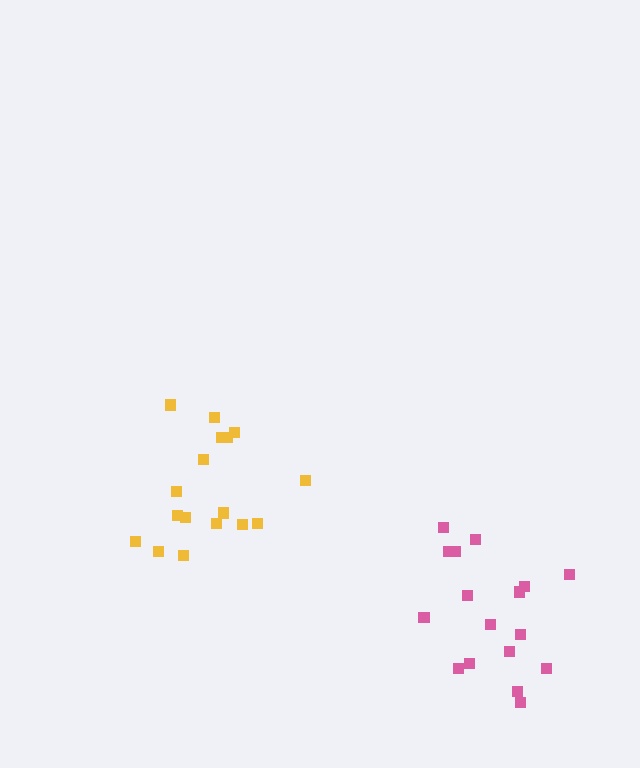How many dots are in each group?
Group 1: 17 dots, Group 2: 17 dots (34 total).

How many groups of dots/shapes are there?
There are 2 groups.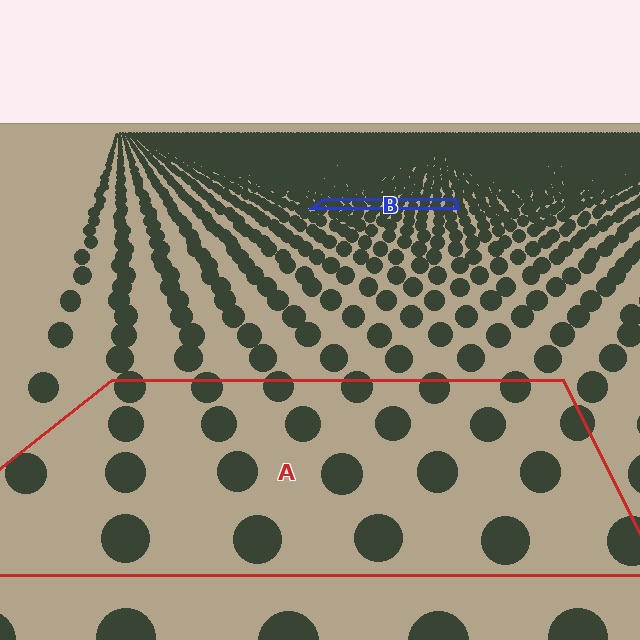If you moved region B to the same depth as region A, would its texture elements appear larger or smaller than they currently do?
They would appear larger. At a closer depth, the same texture elements are projected at a bigger on-screen size.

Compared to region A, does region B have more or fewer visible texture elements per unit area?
Region B has more texture elements per unit area — they are packed more densely because it is farther away.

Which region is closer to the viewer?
Region A is closer. The texture elements there are larger and more spread out.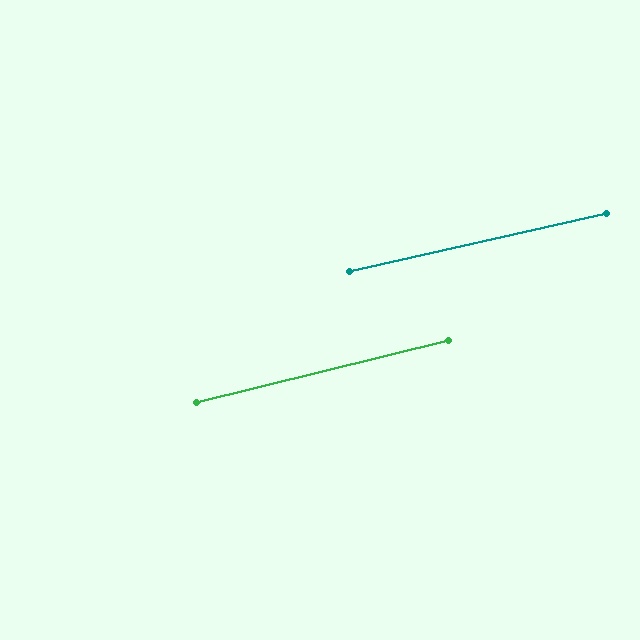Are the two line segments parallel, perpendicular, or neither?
Parallel — their directions differ by only 0.9°.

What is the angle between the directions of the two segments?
Approximately 1 degree.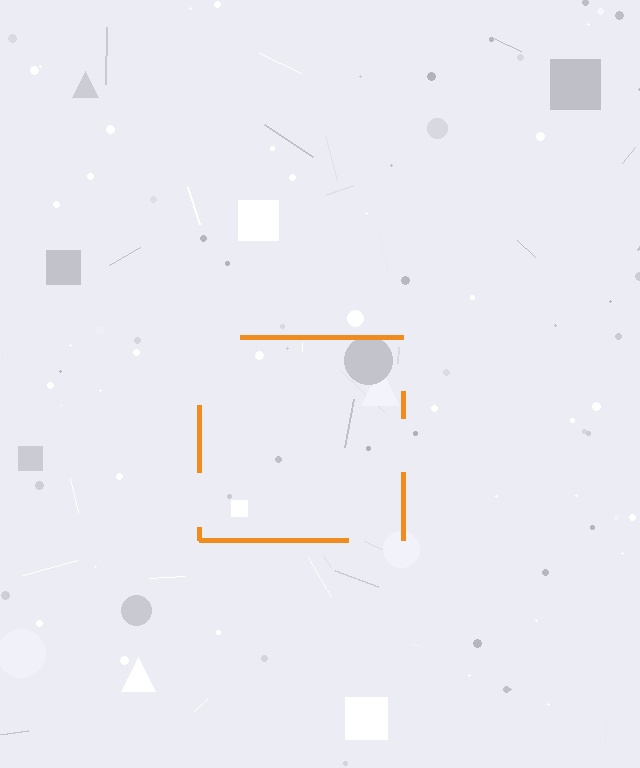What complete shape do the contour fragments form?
The contour fragments form a square.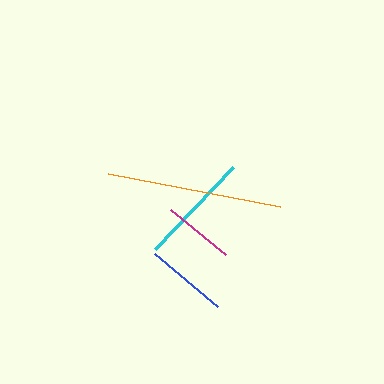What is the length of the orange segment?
The orange segment is approximately 176 pixels long.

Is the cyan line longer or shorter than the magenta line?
The cyan line is longer than the magenta line.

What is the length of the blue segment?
The blue segment is approximately 82 pixels long.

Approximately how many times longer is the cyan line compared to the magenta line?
The cyan line is approximately 1.6 times the length of the magenta line.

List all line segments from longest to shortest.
From longest to shortest: orange, cyan, blue, magenta.